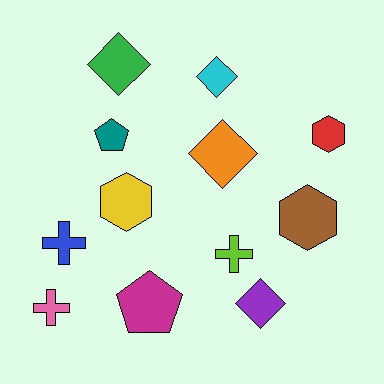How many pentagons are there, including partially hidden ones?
There are 2 pentagons.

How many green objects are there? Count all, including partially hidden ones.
There is 1 green object.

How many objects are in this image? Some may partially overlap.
There are 12 objects.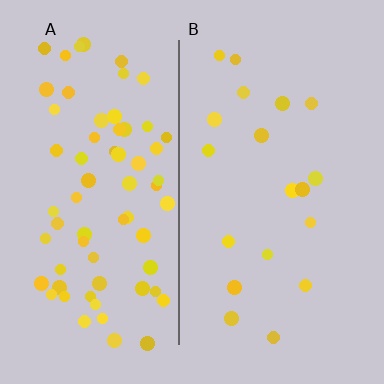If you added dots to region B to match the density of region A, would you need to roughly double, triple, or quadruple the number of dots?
Approximately quadruple.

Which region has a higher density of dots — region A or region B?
A (the left).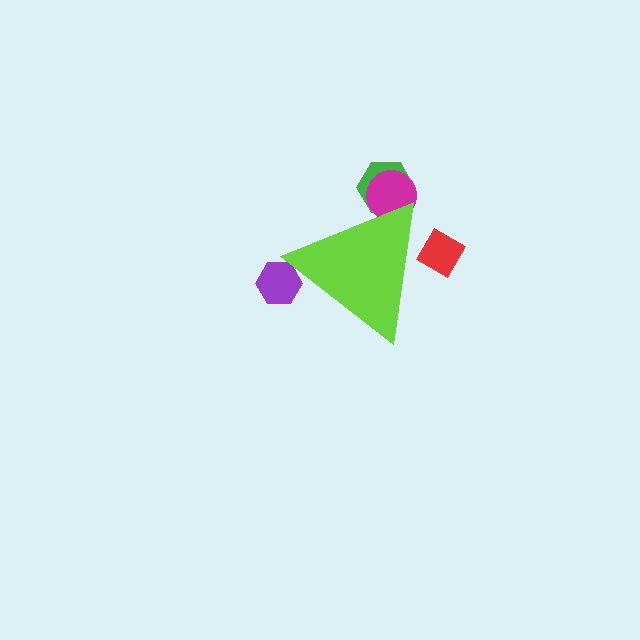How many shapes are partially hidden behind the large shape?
4 shapes are partially hidden.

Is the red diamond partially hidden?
Yes, the red diamond is partially hidden behind the lime triangle.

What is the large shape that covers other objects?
A lime triangle.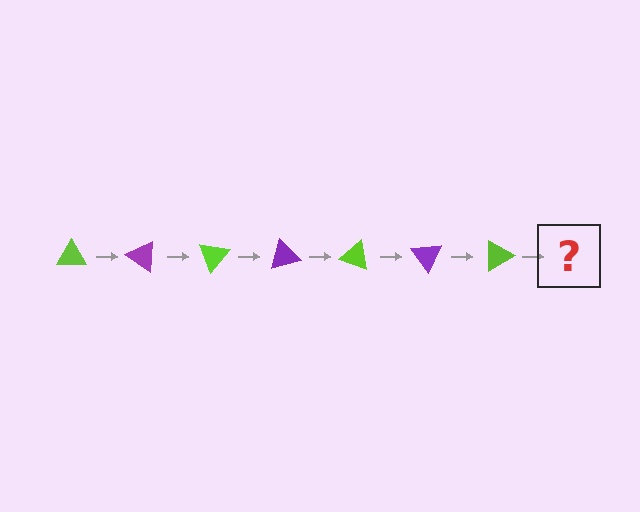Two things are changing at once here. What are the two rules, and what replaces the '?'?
The two rules are that it rotates 35 degrees each step and the color cycles through lime and purple. The '?' should be a purple triangle, rotated 245 degrees from the start.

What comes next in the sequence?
The next element should be a purple triangle, rotated 245 degrees from the start.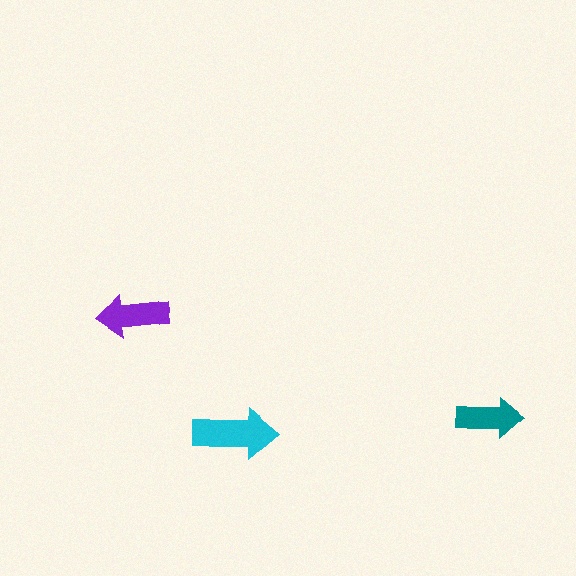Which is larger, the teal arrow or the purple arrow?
The purple one.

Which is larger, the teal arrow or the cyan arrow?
The cyan one.